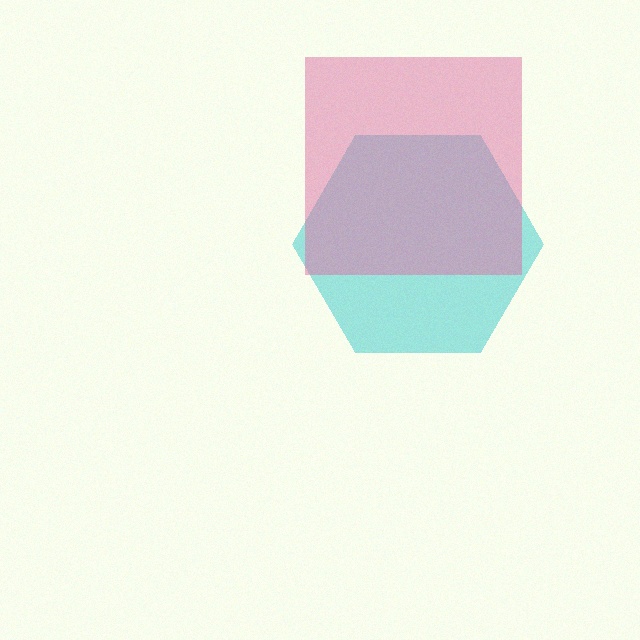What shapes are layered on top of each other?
The layered shapes are: a cyan hexagon, a pink square.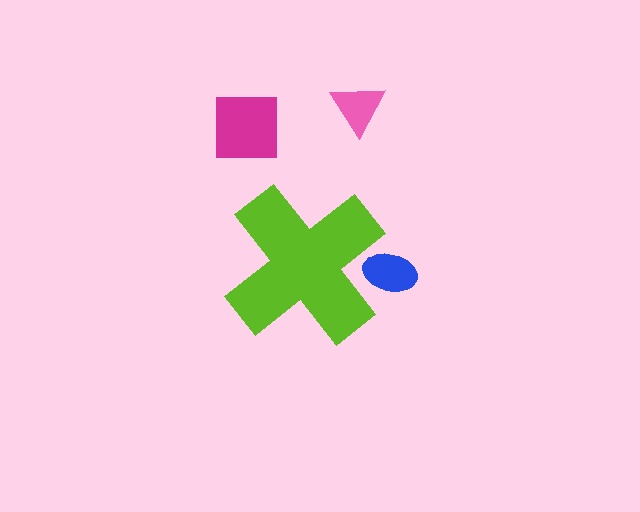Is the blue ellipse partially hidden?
Yes, the blue ellipse is partially hidden behind the lime cross.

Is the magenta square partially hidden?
No, the magenta square is fully visible.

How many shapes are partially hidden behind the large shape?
1 shape is partially hidden.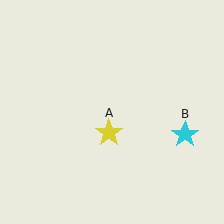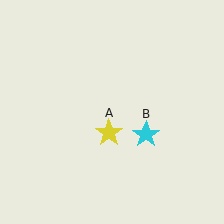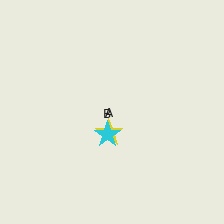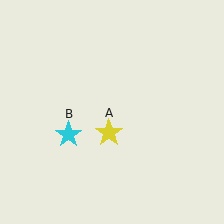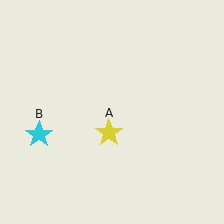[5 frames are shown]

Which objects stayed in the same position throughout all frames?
Yellow star (object A) remained stationary.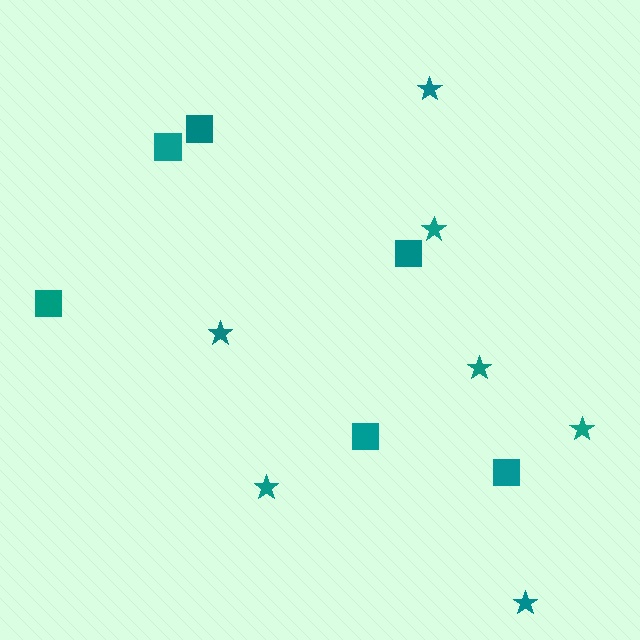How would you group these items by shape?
There are 2 groups: one group of squares (6) and one group of stars (7).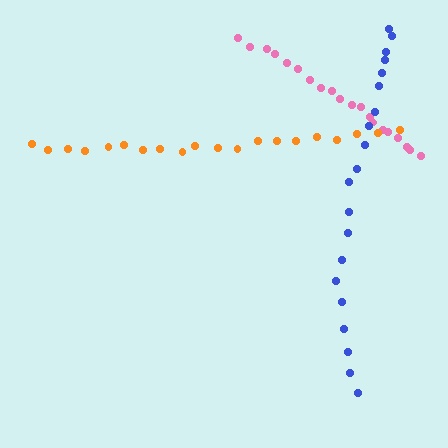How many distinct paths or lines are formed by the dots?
There are 3 distinct paths.